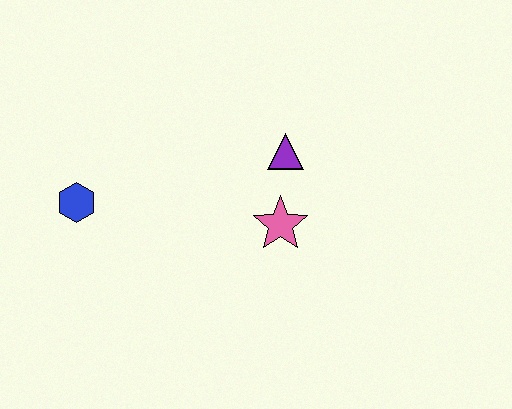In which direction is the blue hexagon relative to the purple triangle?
The blue hexagon is to the left of the purple triangle.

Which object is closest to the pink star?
The purple triangle is closest to the pink star.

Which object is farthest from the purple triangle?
The blue hexagon is farthest from the purple triangle.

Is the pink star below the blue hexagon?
Yes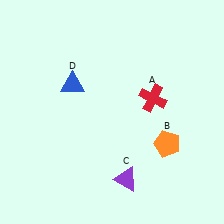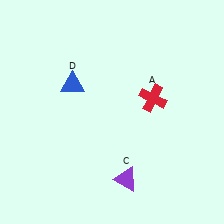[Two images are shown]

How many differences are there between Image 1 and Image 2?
There is 1 difference between the two images.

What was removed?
The orange pentagon (B) was removed in Image 2.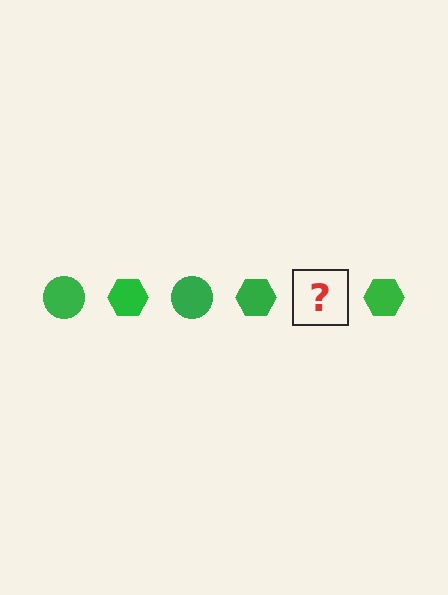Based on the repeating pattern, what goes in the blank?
The blank should be a green circle.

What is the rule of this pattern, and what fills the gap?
The rule is that the pattern cycles through circle, hexagon shapes in green. The gap should be filled with a green circle.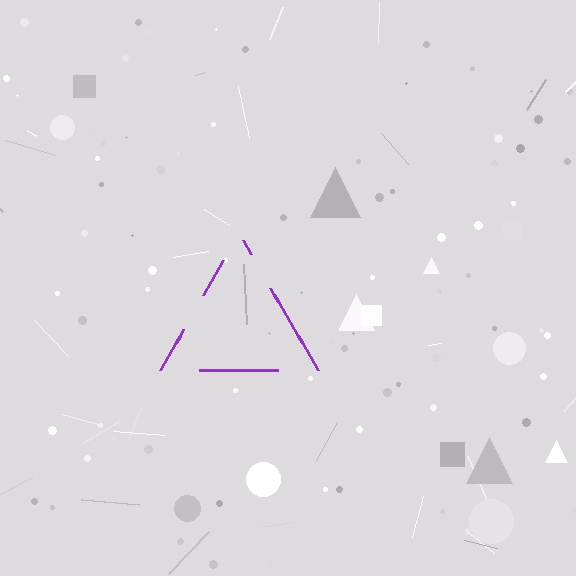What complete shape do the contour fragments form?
The contour fragments form a triangle.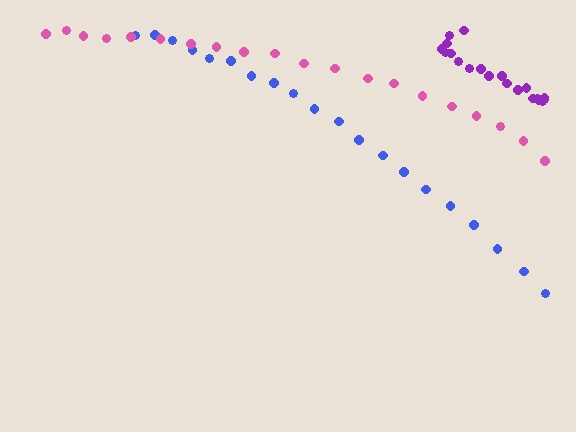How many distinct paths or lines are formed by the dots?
There are 3 distinct paths.